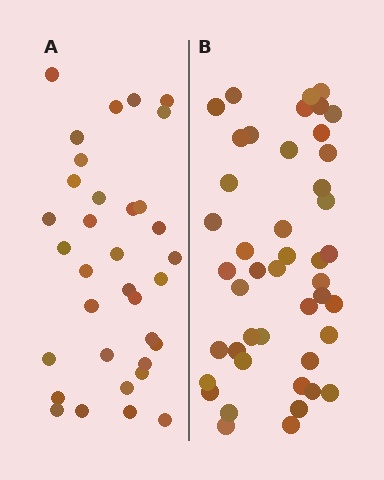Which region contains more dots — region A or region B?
Region B (the right region) has more dots.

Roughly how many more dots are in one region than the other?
Region B has roughly 12 or so more dots than region A.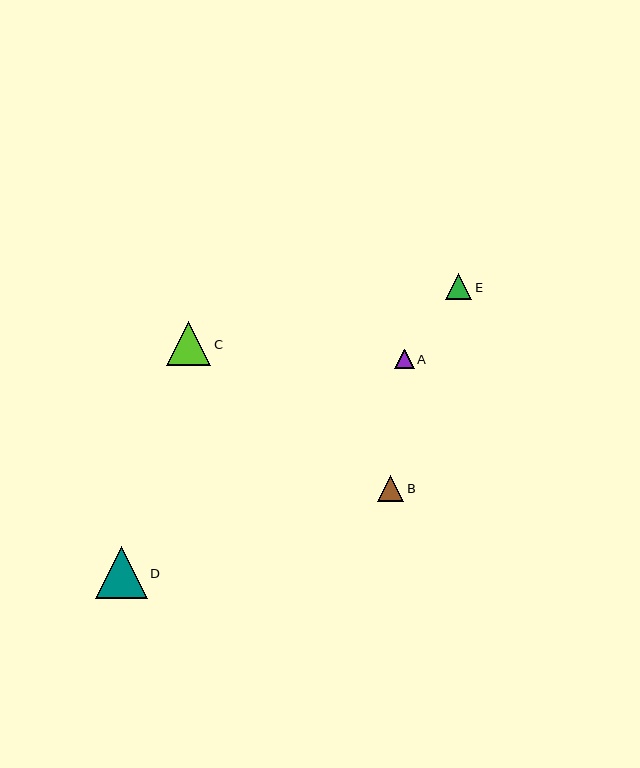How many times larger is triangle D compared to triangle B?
Triangle D is approximately 2.0 times the size of triangle B.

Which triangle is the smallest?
Triangle A is the smallest with a size of approximately 19 pixels.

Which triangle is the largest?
Triangle D is the largest with a size of approximately 52 pixels.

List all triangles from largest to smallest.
From largest to smallest: D, C, E, B, A.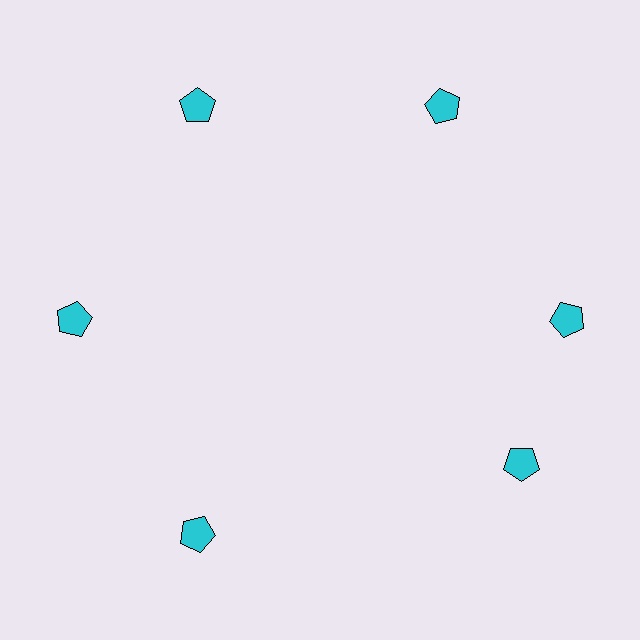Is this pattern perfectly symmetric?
No. The 6 cyan pentagons are arranged in a ring, but one element near the 5 o'clock position is rotated out of alignment along the ring, breaking the 6-fold rotational symmetry.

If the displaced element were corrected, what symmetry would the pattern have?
It would have 6-fold rotational symmetry — the pattern would map onto itself every 60 degrees.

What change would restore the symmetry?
The symmetry would be restored by rotating it back into even spacing with its neighbors so that all 6 pentagons sit at equal angles and equal distance from the center.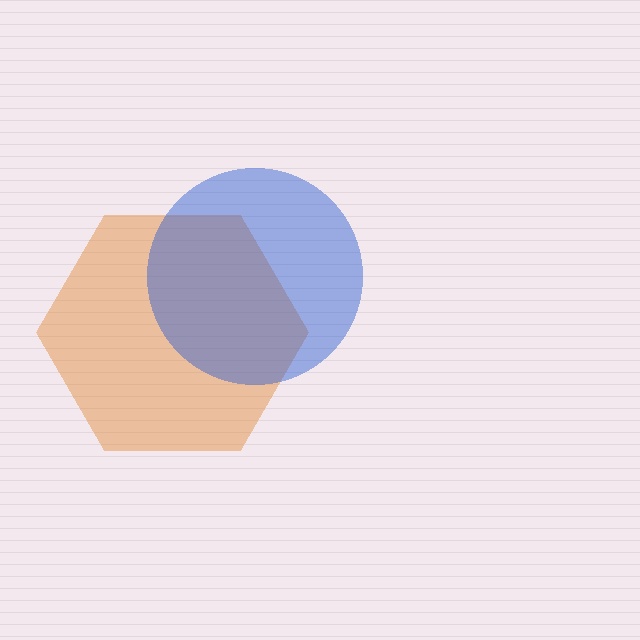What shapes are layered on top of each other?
The layered shapes are: an orange hexagon, a blue circle.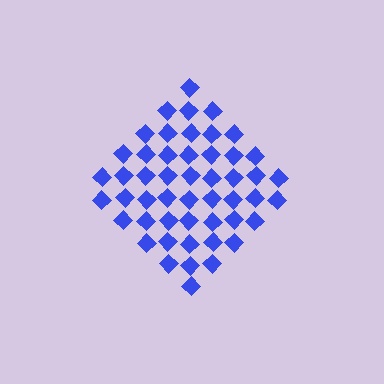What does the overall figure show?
The overall figure shows a diamond.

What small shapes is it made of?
It is made of small diamonds.